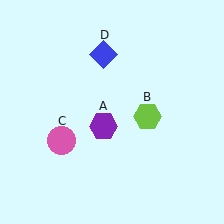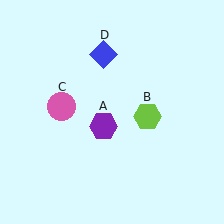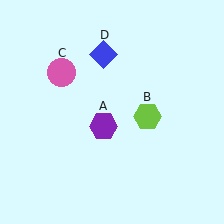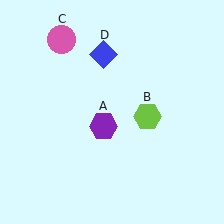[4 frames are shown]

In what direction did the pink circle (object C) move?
The pink circle (object C) moved up.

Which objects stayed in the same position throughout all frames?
Purple hexagon (object A) and lime hexagon (object B) and blue diamond (object D) remained stationary.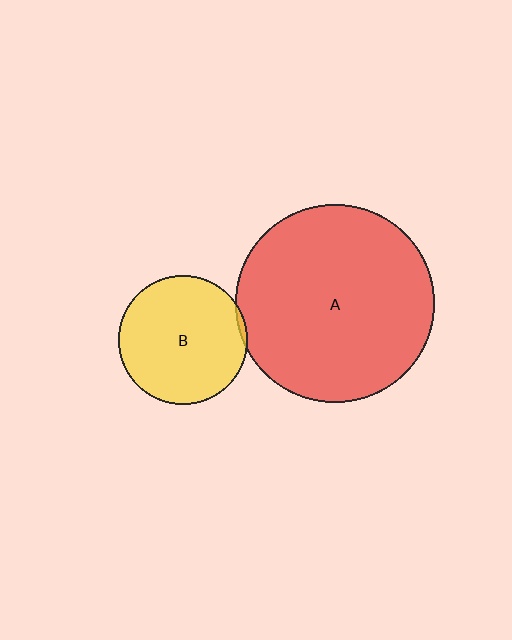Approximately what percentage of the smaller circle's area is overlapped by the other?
Approximately 5%.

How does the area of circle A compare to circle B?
Approximately 2.4 times.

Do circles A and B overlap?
Yes.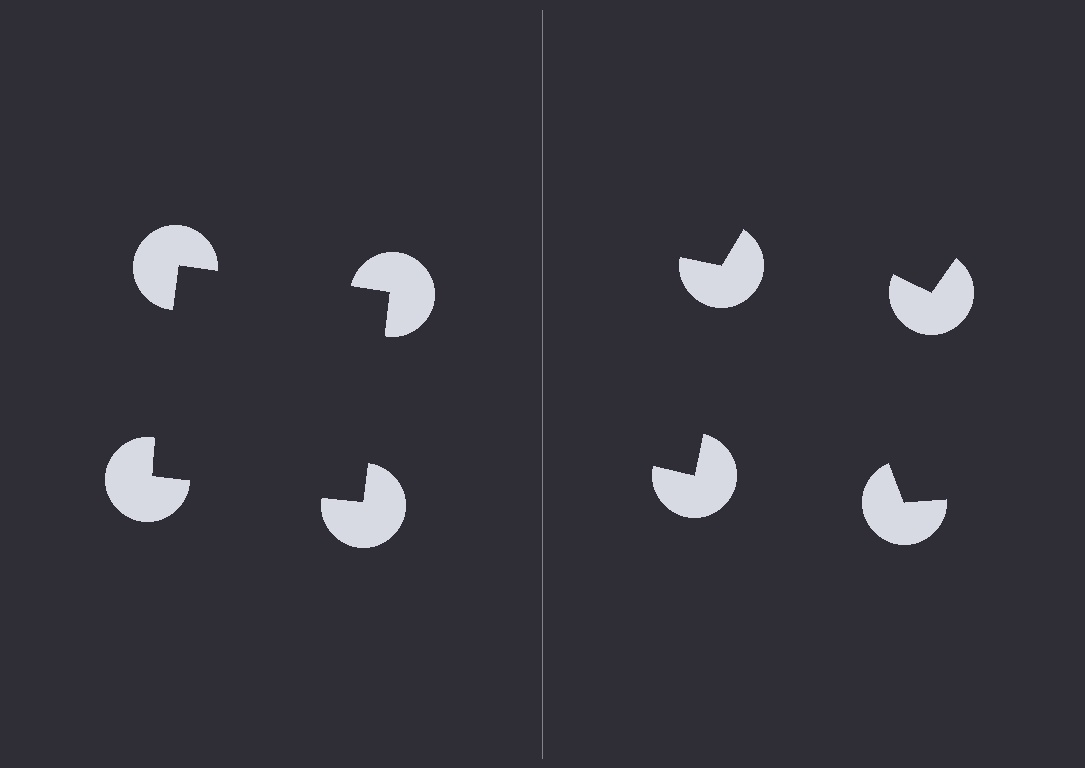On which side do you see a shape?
An illusory square appears on the left side. On the right side the wedge cuts are rotated, so no coherent shape forms.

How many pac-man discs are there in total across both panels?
8 — 4 on each side.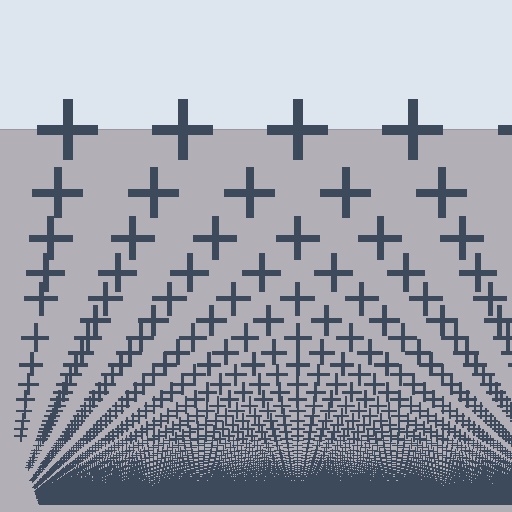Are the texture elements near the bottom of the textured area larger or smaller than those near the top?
Smaller. The gradient is inverted — elements near the bottom are smaller and denser.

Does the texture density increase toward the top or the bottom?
Density increases toward the bottom.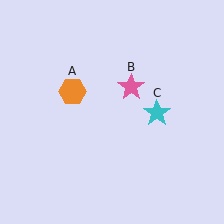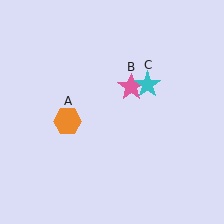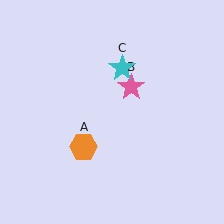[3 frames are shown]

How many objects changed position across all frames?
2 objects changed position: orange hexagon (object A), cyan star (object C).